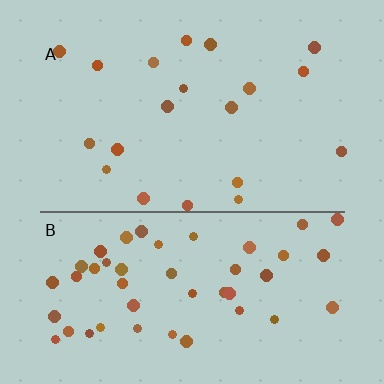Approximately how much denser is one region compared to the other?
Approximately 2.4× — region B over region A.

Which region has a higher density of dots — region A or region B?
B (the bottom).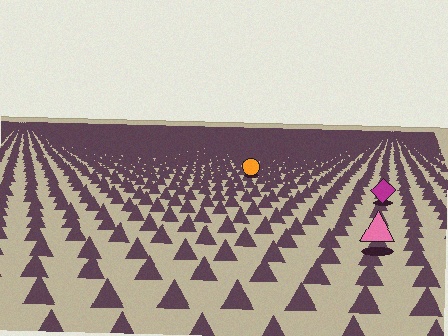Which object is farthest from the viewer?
The orange circle is farthest from the viewer. It appears smaller and the ground texture around it is denser.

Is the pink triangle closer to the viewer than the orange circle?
Yes. The pink triangle is closer — you can tell from the texture gradient: the ground texture is coarser near it.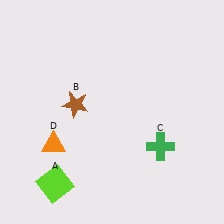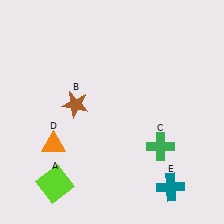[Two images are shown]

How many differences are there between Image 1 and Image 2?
There is 1 difference between the two images.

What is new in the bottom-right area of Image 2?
A teal cross (E) was added in the bottom-right area of Image 2.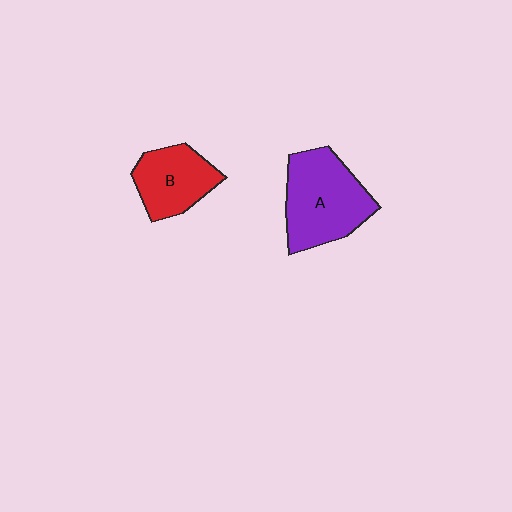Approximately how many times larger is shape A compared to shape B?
Approximately 1.5 times.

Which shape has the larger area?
Shape A (purple).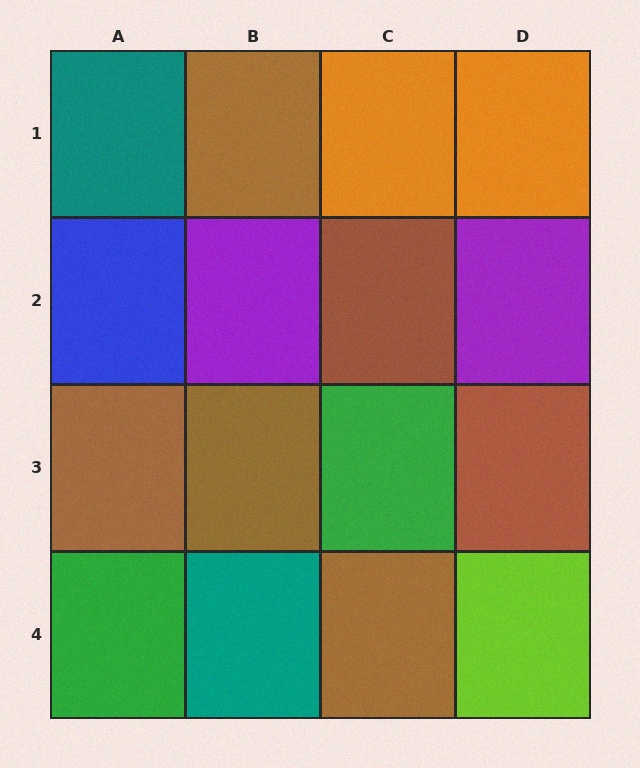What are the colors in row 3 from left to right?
Brown, brown, green, brown.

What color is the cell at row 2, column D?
Purple.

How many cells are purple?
2 cells are purple.